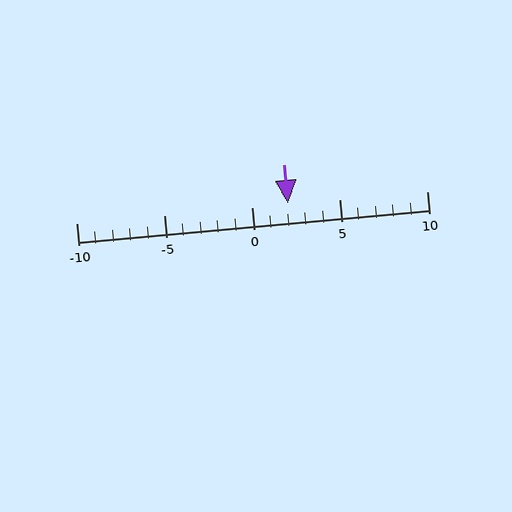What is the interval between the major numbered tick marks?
The major tick marks are spaced 5 units apart.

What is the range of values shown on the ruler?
The ruler shows values from -10 to 10.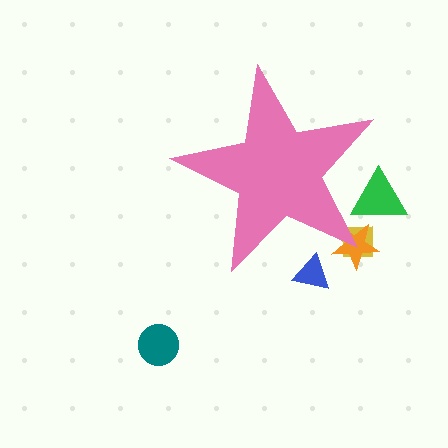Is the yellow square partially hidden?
Yes, the yellow square is partially hidden behind the pink star.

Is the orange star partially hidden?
Yes, the orange star is partially hidden behind the pink star.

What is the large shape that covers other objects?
A pink star.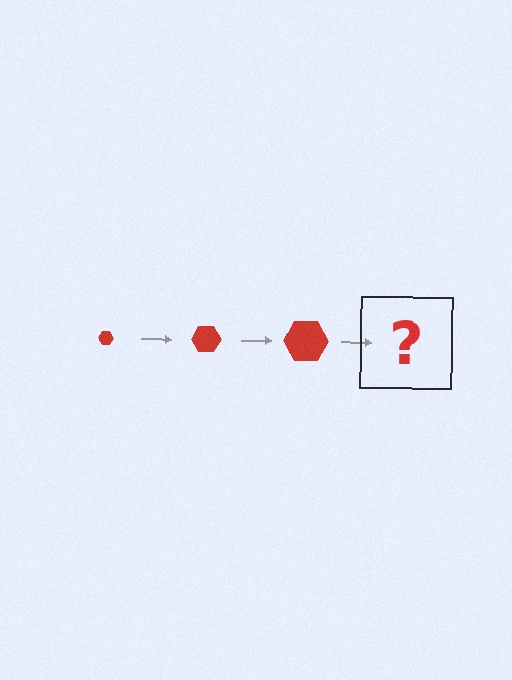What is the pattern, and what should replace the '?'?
The pattern is that the hexagon gets progressively larger each step. The '?' should be a red hexagon, larger than the previous one.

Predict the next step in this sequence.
The next step is a red hexagon, larger than the previous one.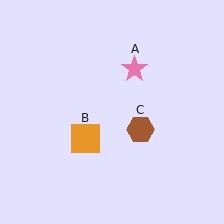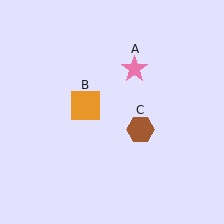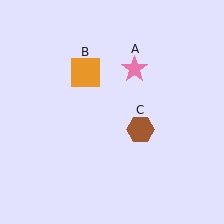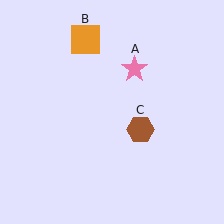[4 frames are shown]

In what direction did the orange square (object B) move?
The orange square (object B) moved up.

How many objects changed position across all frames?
1 object changed position: orange square (object B).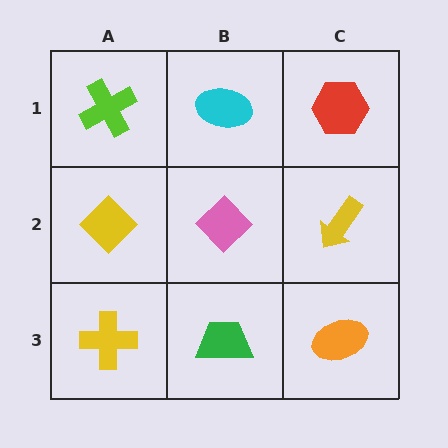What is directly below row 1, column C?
A yellow arrow.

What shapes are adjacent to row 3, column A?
A yellow diamond (row 2, column A), a green trapezoid (row 3, column B).